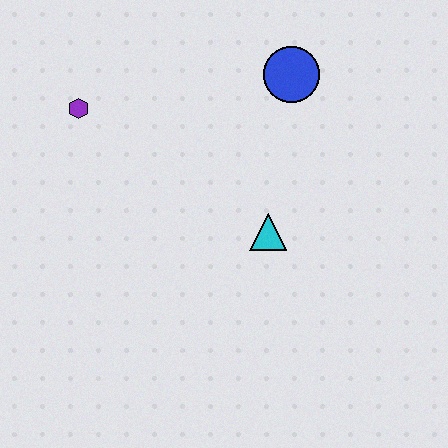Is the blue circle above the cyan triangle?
Yes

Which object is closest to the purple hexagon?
The blue circle is closest to the purple hexagon.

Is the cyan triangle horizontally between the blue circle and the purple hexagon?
Yes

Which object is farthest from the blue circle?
The purple hexagon is farthest from the blue circle.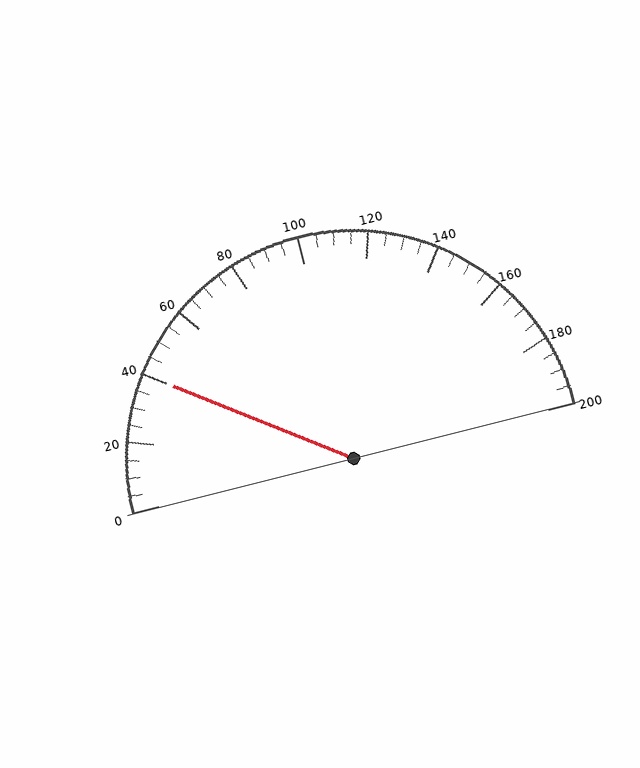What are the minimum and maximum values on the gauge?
The gauge ranges from 0 to 200.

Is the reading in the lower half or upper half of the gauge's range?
The reading is in the lower half of the range (0 to 200).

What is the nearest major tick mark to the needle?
The nearest major tick mark is 40.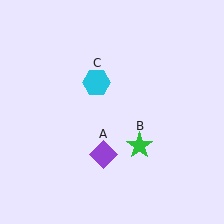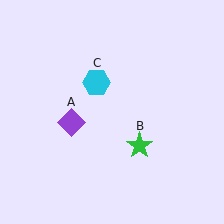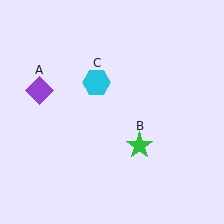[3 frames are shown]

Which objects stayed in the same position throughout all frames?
Green star (object B) and cyan hexagon (object C) remained stationary.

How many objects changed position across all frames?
1 object changed position: purple diamond (object A).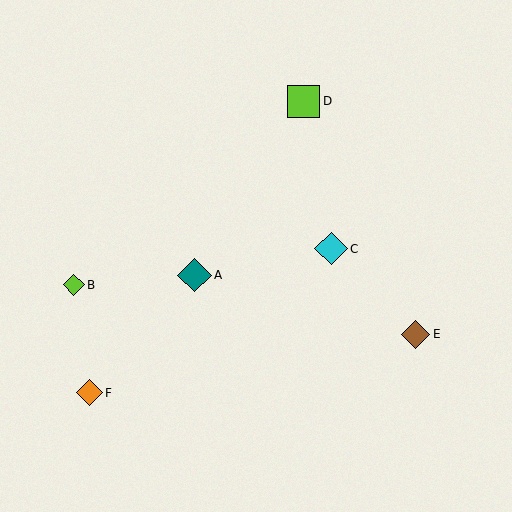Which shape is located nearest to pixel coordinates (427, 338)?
The brown diamond (labeled E) at (416, 334) is nearest to that location.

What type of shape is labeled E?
Shape E is a brown diamond.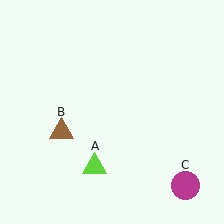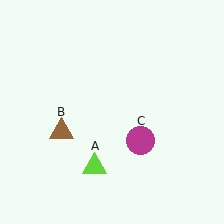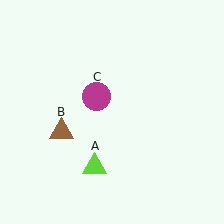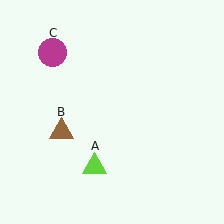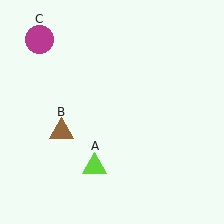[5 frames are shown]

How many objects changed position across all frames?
1 object changed position: magenta circle (object C).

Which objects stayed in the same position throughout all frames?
Lime triangle (object A) and brown triangle (object B) remained stationary.